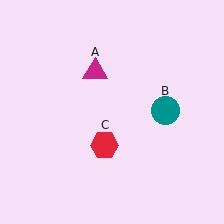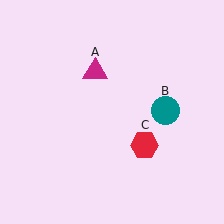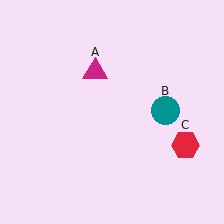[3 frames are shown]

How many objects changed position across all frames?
1 object changed position: red hexagon (object C).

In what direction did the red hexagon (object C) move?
The red hexagon (object C) moved right.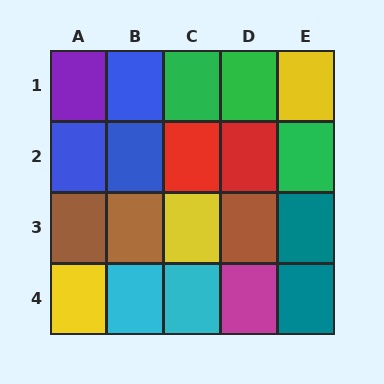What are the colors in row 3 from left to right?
Brown, brown, yellow, brown, teal.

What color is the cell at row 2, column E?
Green.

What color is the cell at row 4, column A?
Yellow.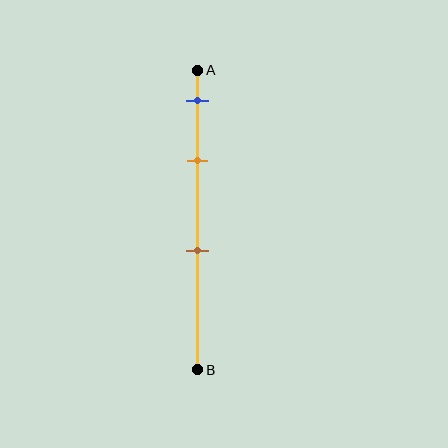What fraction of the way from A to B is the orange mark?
The orange mark is approximately 30% (0.3) of the way from A to B.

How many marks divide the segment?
There are 3 marks dividing the segment.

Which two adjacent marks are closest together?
The blue and orange marks are the closest adjacent pair.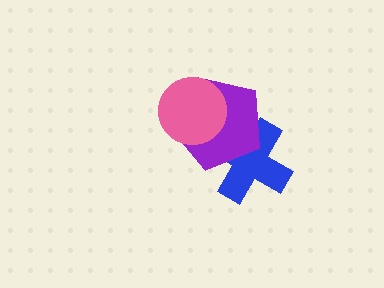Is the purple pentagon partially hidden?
Yes, it is partially covered by another shape.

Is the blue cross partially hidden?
Yes, it is partially covered by another shape.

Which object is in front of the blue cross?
The purple pentagon is in front of the blue cross.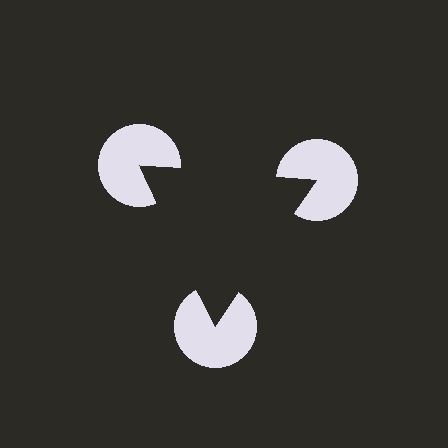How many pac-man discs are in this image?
There are 3 — one at each vertex of the illusory triangle.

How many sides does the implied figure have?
3 sides.